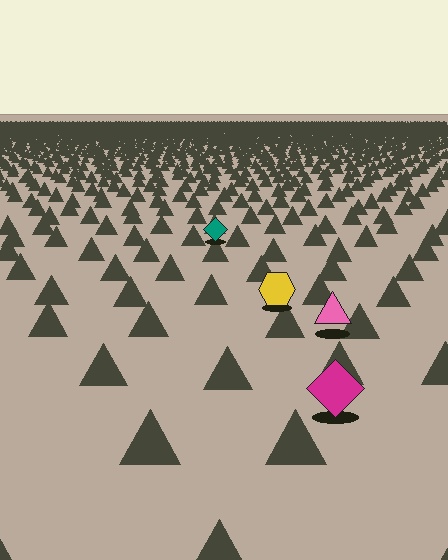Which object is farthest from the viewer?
The teal diamond is farthest from the viewer. It appears smaller and the ground texture around it is denser.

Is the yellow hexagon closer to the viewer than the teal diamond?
Yes. The yellow hexagon is closer — you can tell from the texture gradient: the ground texture is coarser near it.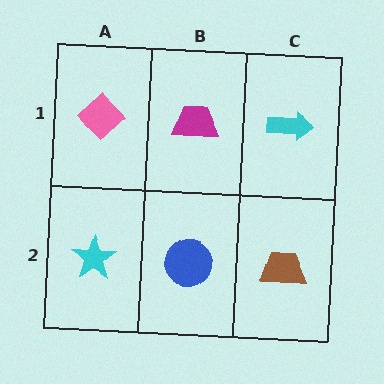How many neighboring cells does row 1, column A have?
2.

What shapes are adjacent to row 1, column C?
A brown trapezoid (row 2, column C), a magenta trapezoid (row 1, column B).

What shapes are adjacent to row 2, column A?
A pink diamond (row 1, column A), a blue circle (row 2, column B).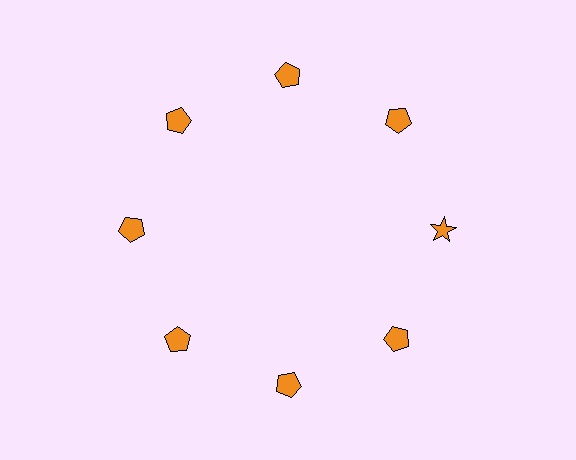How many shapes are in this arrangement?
There are 8 shapes arranged in a ring pattern.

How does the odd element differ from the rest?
It has a different shape: star instead of pentagon.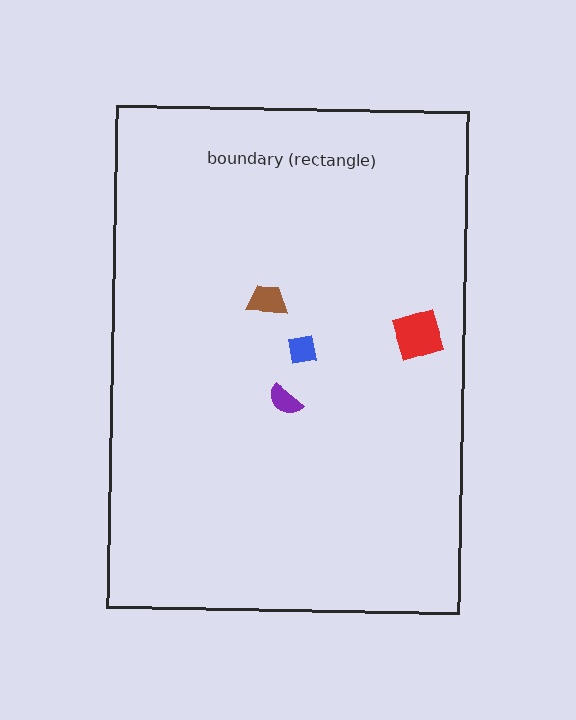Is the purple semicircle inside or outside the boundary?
Inside.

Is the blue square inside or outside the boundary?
Inside.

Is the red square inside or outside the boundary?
Inside.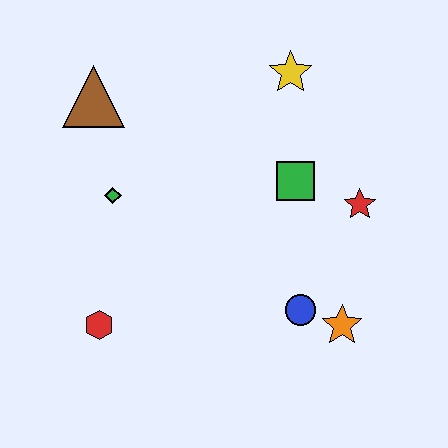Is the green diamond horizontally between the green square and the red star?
No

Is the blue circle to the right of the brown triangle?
Yes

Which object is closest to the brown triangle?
The green diamond is closest to the brown triangle.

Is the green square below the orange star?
No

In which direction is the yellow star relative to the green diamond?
The yellow star is to the right of the green diamond.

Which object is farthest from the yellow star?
The red hexagon is farthest from the yellow star.